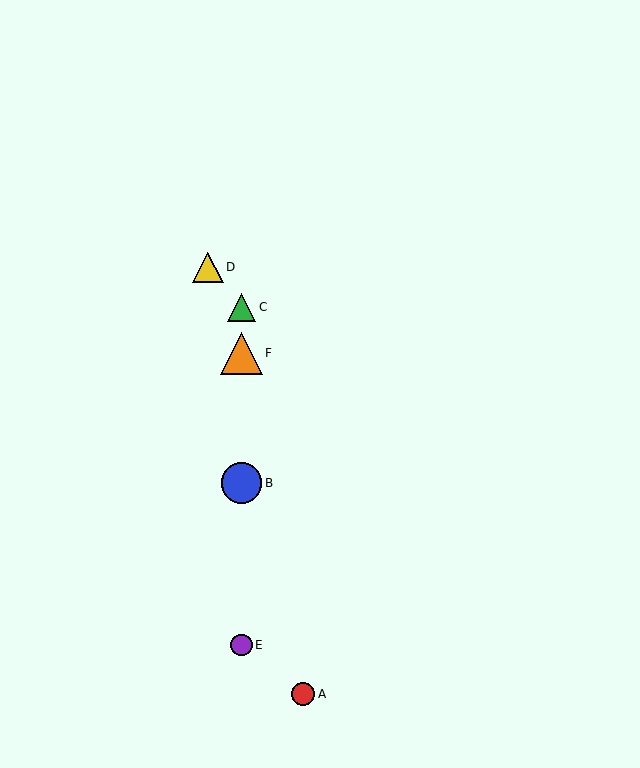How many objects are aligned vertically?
4 objects (B, C, E, F) are aligned vertically.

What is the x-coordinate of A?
Object A is at x≈303.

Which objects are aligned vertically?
Objects B, C, E, F are aligned vertically.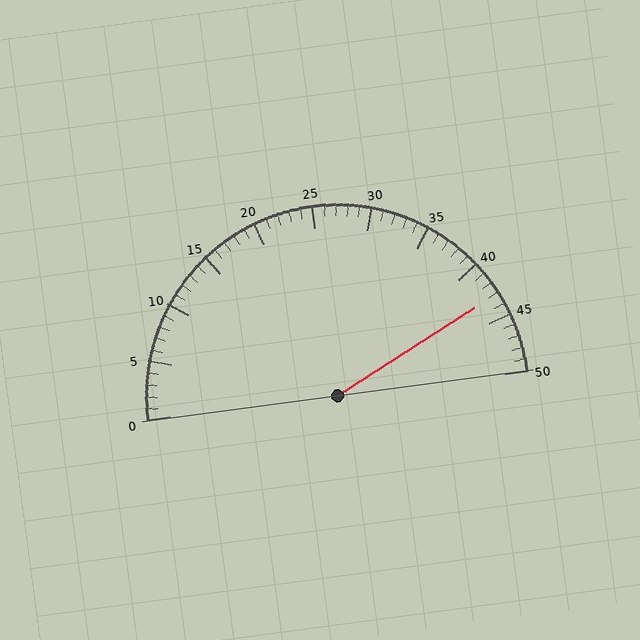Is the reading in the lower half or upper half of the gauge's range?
The reading is in the upper half of the range (0 to 50).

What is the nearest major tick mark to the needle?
The nearest major tick mark is 45.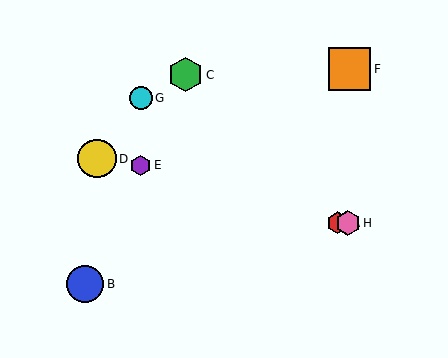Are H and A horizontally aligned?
Yes, both are at y≈223.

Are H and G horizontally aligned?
No, H is at y≈223 and G is at y≈98.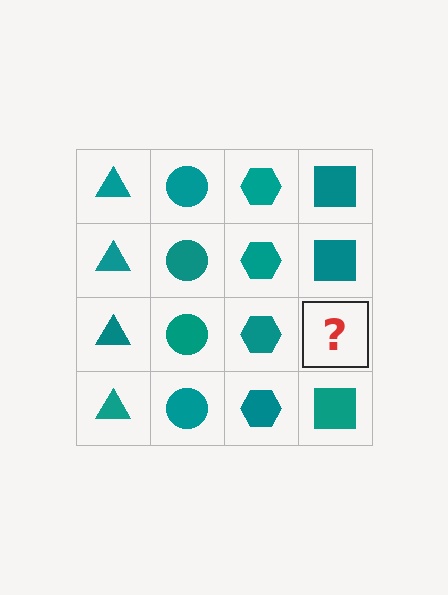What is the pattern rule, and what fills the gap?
The rule is that each column has a consistent shape. The gap should be filled with a teal square.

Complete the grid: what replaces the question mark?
The question mark should be replaced with a teal square.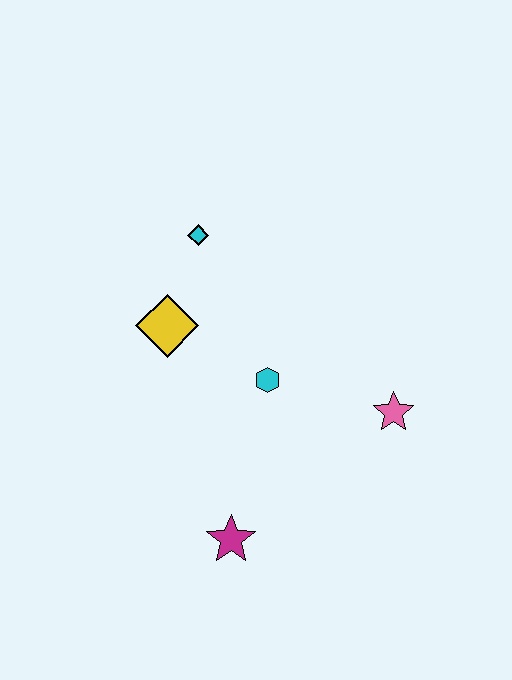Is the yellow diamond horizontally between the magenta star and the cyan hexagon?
No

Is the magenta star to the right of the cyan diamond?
Yes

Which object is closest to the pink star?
The cyan hexagon is closest to the pink star.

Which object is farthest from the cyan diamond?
The magenta star is farthest from the cyan diamond.